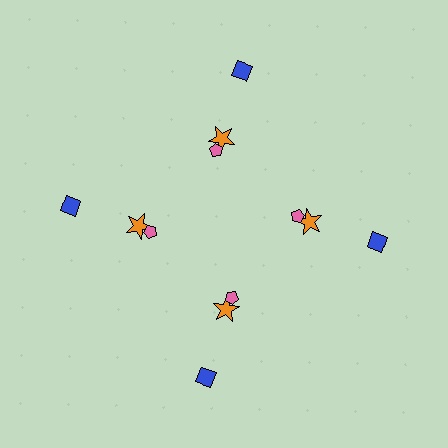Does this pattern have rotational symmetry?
Yes, this pattern has 4-fold rotational symmetry. It looks the same after rotating 90 degrees around the center.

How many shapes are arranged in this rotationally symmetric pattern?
There are 12 shapes, arranged in 4 groups of 3.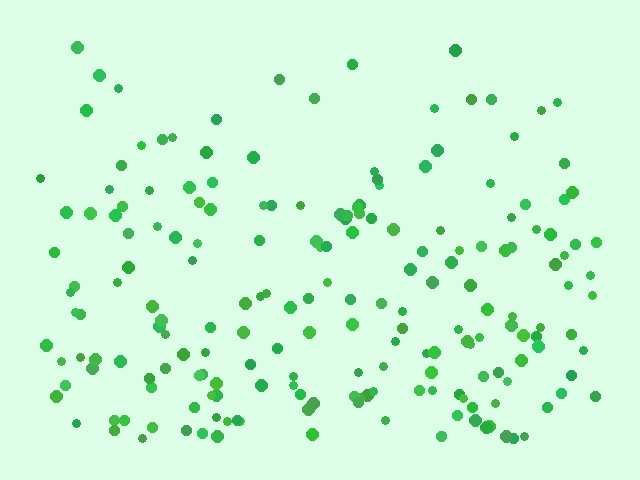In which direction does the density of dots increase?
From top to bottom, with the bottom side densest.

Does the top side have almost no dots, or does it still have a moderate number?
Still a moderate number, just noticeably fewer than the bottom.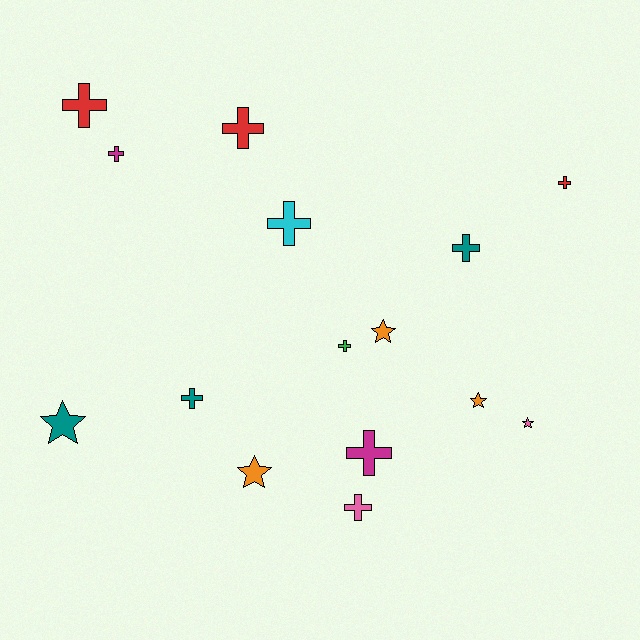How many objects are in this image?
There are 15 objects.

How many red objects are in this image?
There are 3 red objects.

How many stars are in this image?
There are 5 stars.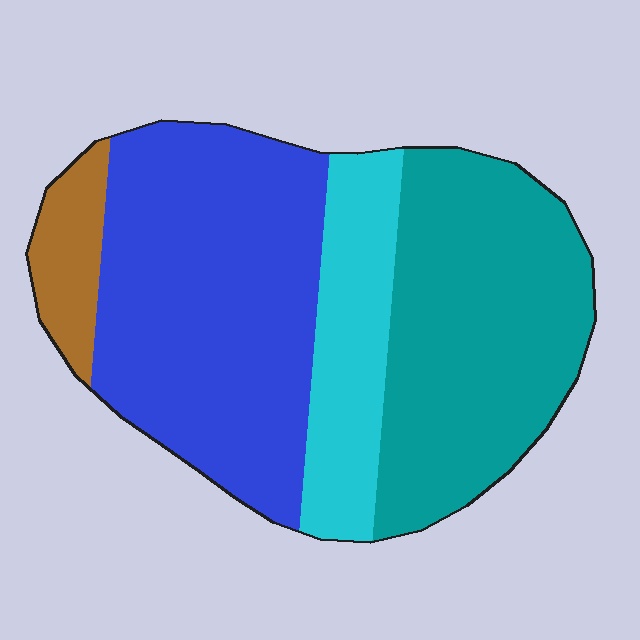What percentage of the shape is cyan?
Cyan takes up less than a sixth of the shape.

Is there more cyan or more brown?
Cyan.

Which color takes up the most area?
Blue, at roughly 40%.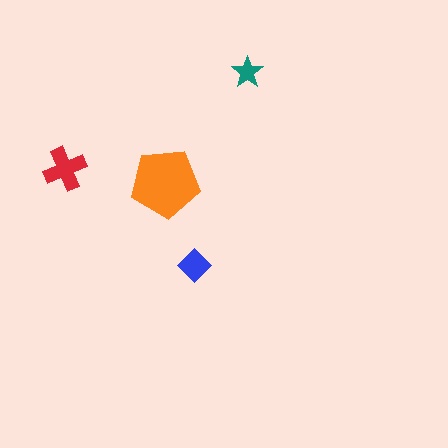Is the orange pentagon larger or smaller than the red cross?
Larger.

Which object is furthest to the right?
The teal star is rightmost.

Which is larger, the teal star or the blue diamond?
The blue diamond.